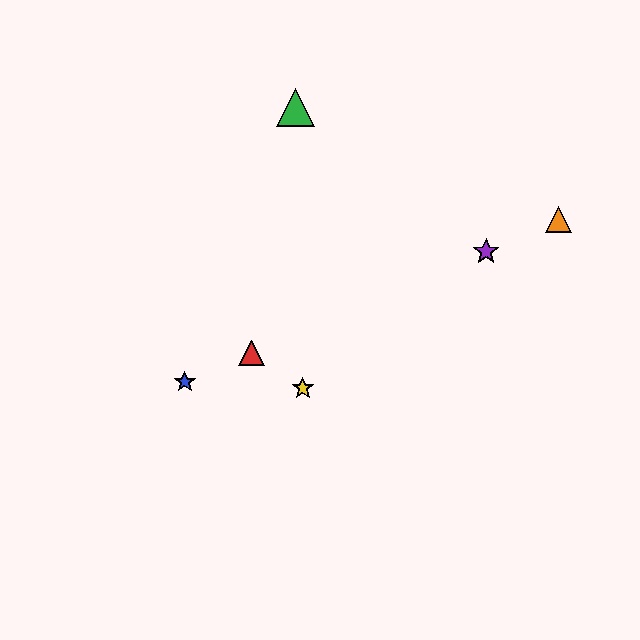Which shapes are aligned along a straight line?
The red triangle, the blue star, the purple star, the orange triangle are aligned along a straight line.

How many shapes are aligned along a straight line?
4 shapes (the red triangle, the blue star, the purple star, the orange triangle) are aligned along a straight line.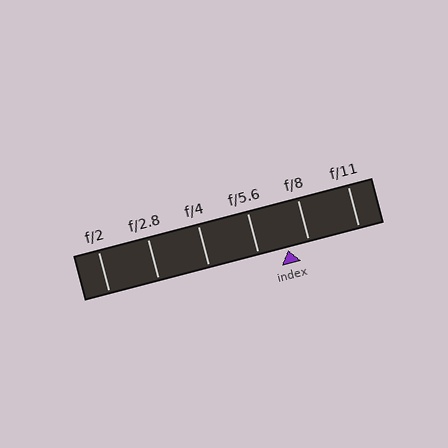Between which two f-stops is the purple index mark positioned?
The index mark is between f/5.6 and f/8.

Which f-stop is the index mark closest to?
The index mark is closest to f/8.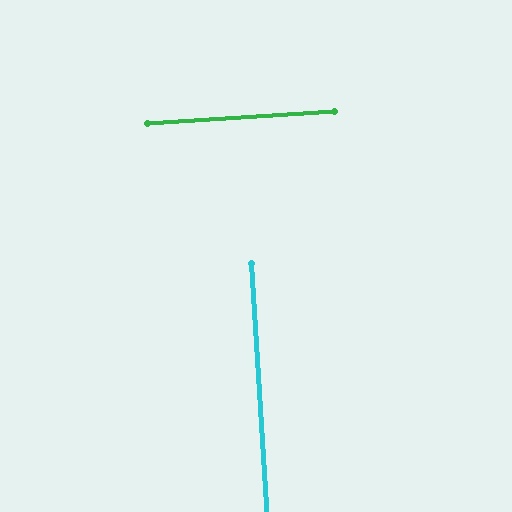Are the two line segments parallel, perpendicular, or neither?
Perpendicular — they meet at approximately 90°.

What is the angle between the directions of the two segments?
Approximately 90 degrees.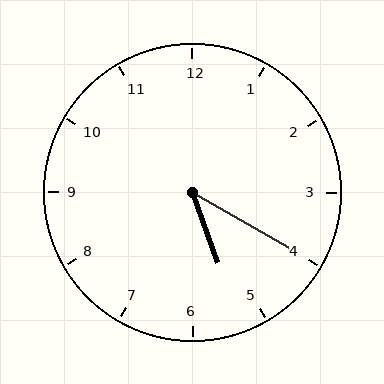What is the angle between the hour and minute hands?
Approximately 40 degrees.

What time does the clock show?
5:20.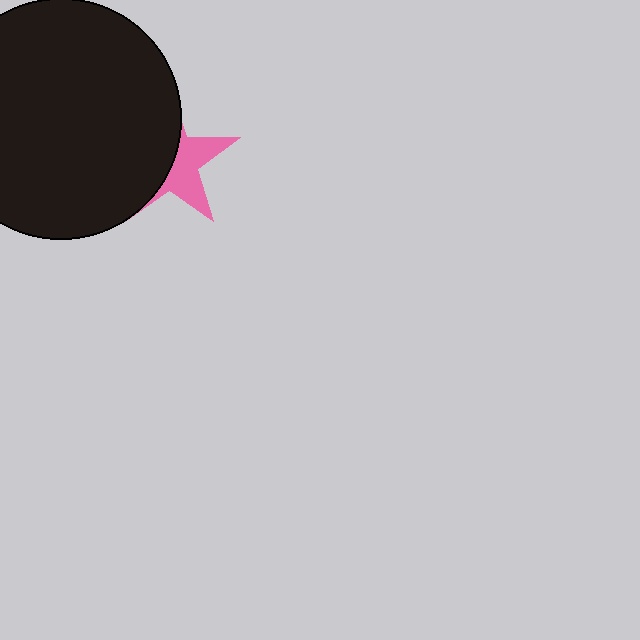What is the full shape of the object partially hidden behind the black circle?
The partially hidden object is a pink star.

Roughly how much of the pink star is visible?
A small part of it is visible (roughly 43%).